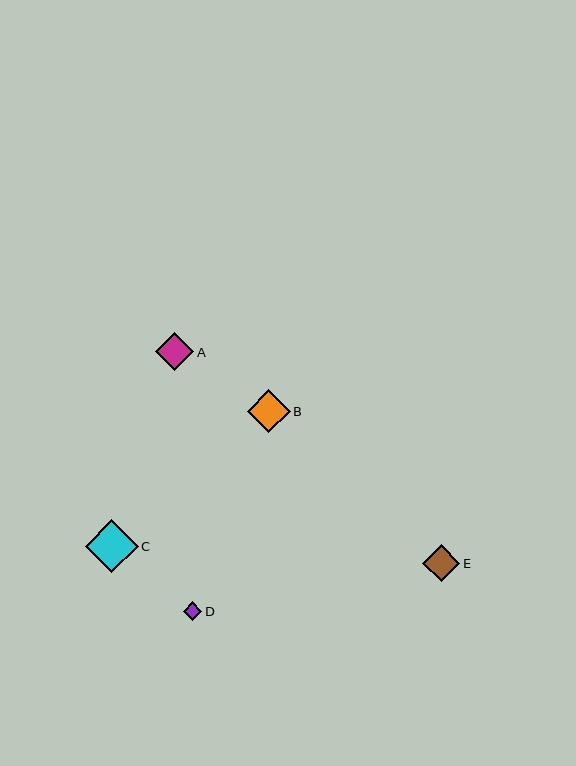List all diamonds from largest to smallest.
From largest to smallest: C, B, A, E, D.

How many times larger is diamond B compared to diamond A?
Diamond B is approximately 1.1 times the size of diamond A.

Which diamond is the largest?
Diamond C is the largest with a size of approximately 53 pixels.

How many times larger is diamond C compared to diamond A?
Diamond C is approximately 1.4 times the size of diamond A.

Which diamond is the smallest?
Diamond D is the smallest with a size of approximately 18 pixels.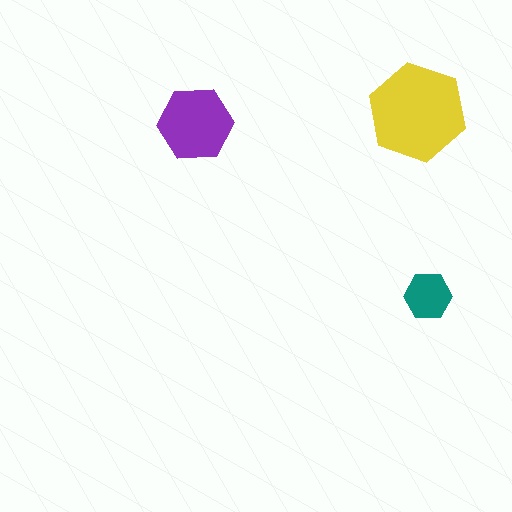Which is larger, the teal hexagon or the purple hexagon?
The purple one.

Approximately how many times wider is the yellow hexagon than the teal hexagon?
About 2 times wider.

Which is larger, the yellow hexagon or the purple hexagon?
The yellow one.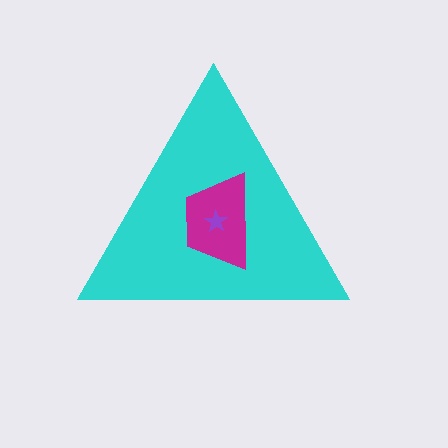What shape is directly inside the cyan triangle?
The magenta trapezoid.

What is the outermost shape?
The cyan triangle.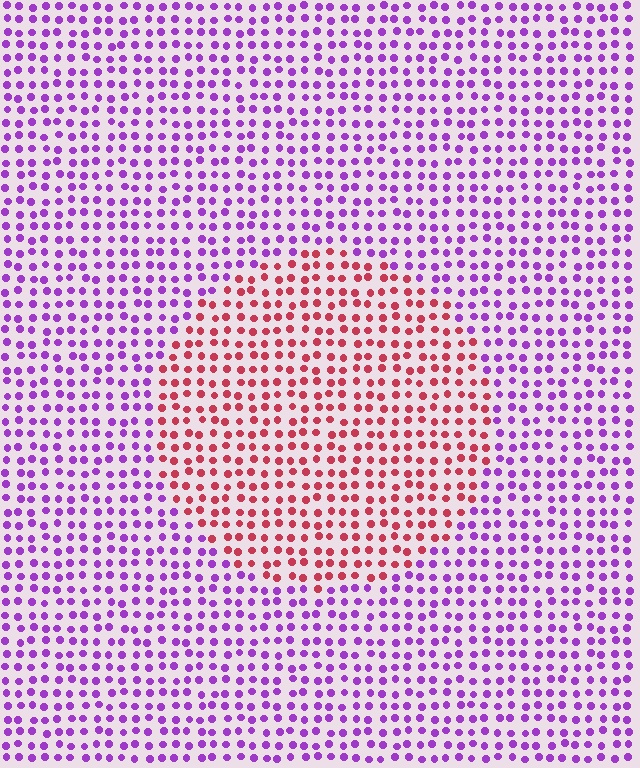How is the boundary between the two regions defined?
The boundary is defined purely by a slight shift in hue (about 66 degrees). Spacing, size, and orientation are identical on both sides.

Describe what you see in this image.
The image is filled with small purple elements in a uniform arrangement. A circle-shaped region is visible where the elements are tinted to a slightly different hue, forming a subtle color boundary.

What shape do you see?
I see a circle.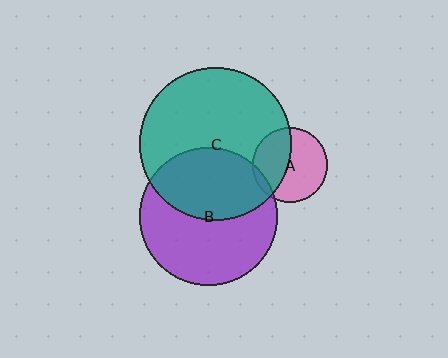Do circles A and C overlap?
Yes.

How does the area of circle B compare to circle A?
Approximately 3.4 times.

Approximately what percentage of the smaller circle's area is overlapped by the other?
Approximately 45%.